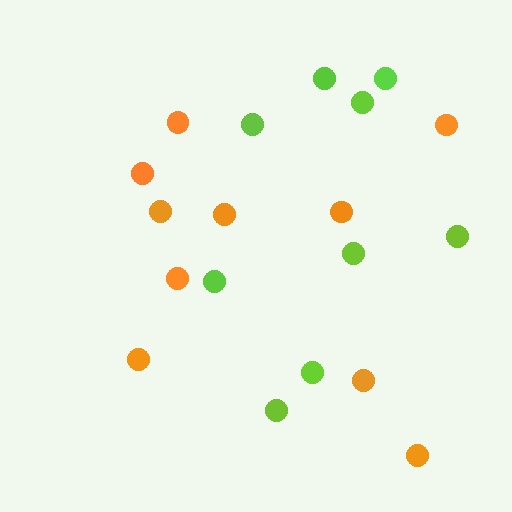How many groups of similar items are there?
There are 2 groups: one group of orange circles (10) and one group of lime circles (9).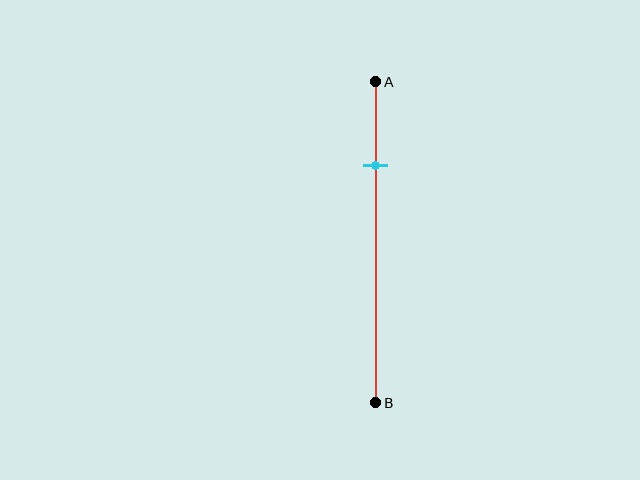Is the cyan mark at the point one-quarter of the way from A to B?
Yes, the mark is approximately at the one-quarter point.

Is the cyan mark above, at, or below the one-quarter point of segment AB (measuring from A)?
The cyan mark is approximately at the one-quarter point of segment AB.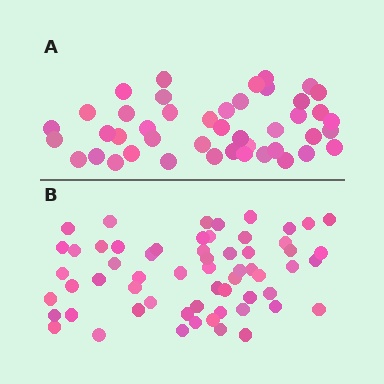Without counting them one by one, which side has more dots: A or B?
Region B (the bottom region) has more dots.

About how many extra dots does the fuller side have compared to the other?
Region B has approximately 15 more dots than region A.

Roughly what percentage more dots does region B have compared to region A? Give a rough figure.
About 35% more.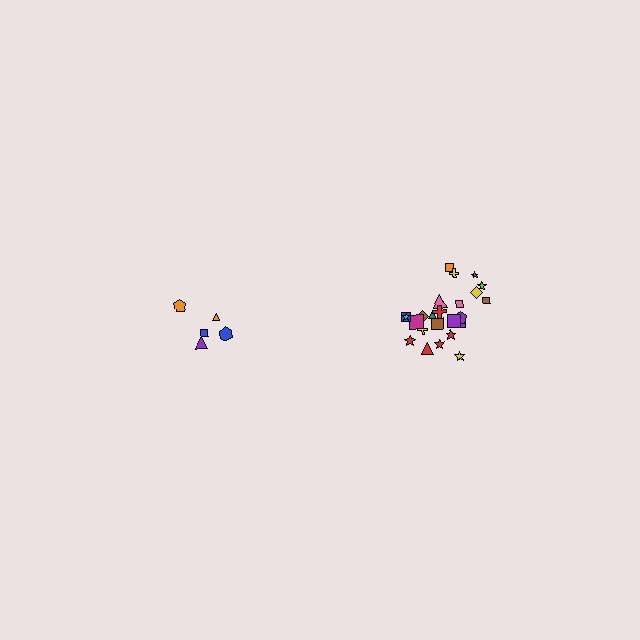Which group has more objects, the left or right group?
The right group.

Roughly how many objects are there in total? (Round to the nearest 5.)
Roughly 30 objects in total.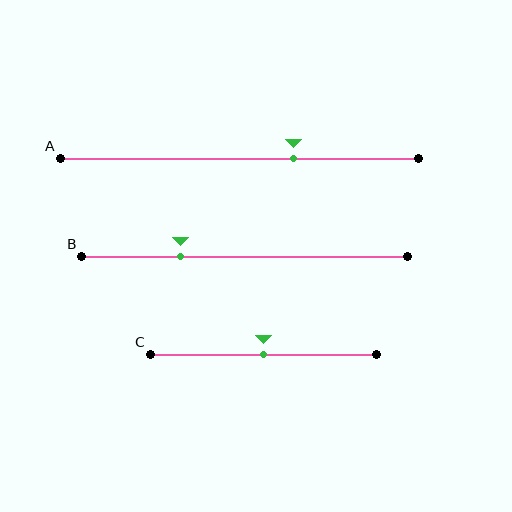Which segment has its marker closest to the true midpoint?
Segment C has its marker closest to the true midpoint.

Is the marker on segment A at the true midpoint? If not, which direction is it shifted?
No, the marker on segment A is shifted to the right by about 15% of the segment length.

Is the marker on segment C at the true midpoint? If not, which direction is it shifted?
Yes, the marker on segment C is at the true midpoint.